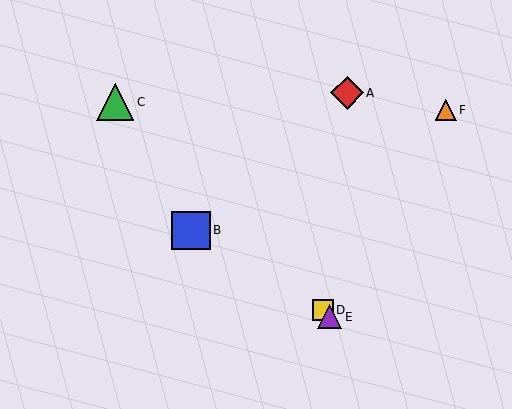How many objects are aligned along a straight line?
3 objects (C, D, E) are aligned along a straight line.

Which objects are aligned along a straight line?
Objects C, D, E are aligned along a straight line.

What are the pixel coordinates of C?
Object C is at (115, 102).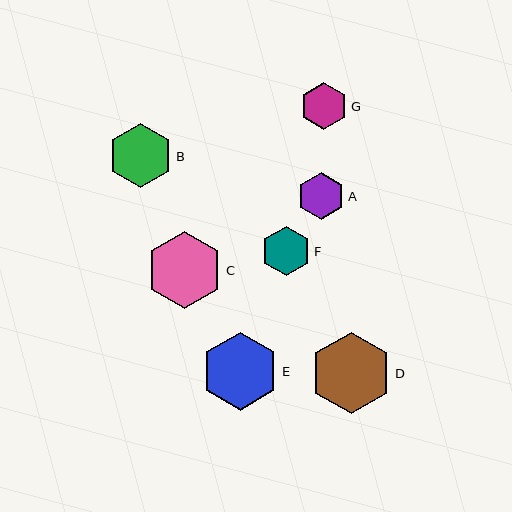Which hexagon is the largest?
Hexagon D is the largest with a size of approximately 82 pixels.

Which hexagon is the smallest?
Hexagon A is the smallest with a size of approximately 47 pixels.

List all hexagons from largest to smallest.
From largest to smallest: D, E, C, B, F, G, A.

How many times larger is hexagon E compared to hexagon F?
Hexagon E is approximately 1.6 times the size of hexagon F.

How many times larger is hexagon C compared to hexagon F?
Hexagon C is approximately 1.6 times the size of hexagon F.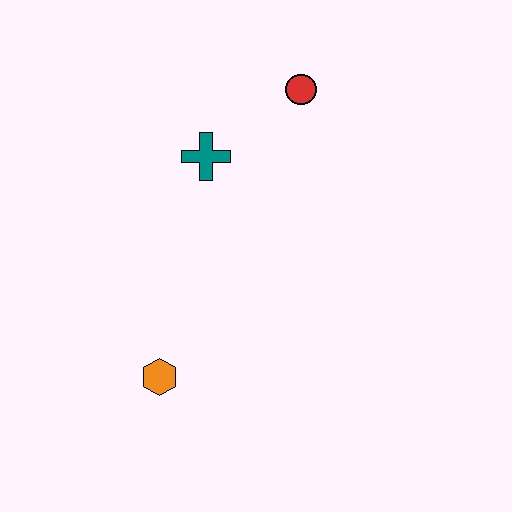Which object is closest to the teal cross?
The red circle is closest to the teal cross.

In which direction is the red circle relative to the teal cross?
The red circle is to the right of the teal cross.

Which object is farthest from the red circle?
The orange hexagon is farthest from the red circle.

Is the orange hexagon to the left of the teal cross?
Yes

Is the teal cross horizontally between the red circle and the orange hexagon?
Yes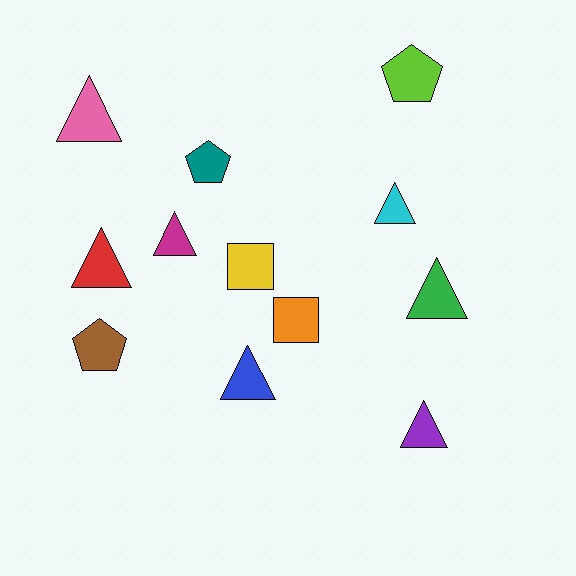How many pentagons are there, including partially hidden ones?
There are 3 pentagons.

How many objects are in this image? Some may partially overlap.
There are 12 objects.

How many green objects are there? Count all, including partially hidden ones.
There is 1 green object.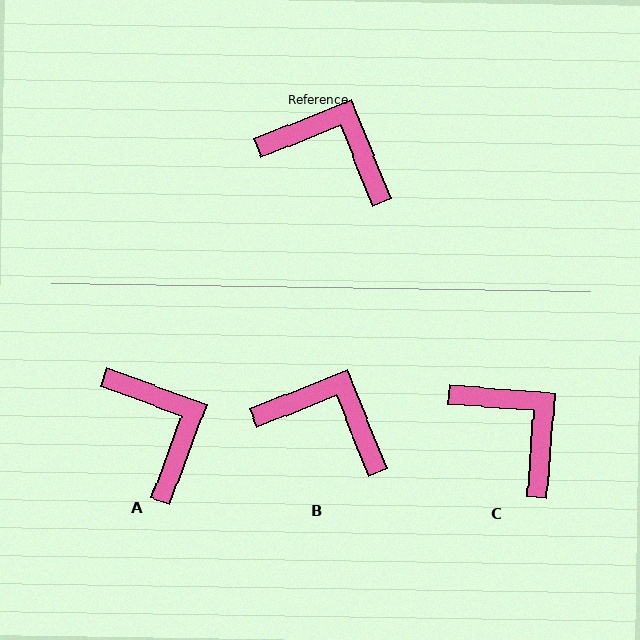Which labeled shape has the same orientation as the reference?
B.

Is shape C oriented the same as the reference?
No, it is off by about 26 degrees.